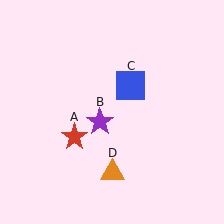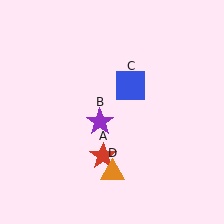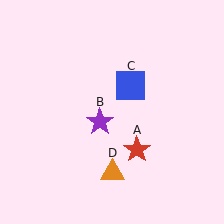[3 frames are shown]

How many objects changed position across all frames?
1 object changed position: red star (object A).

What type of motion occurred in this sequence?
The red star (object A) rotated counterclockwise around the center of the scene.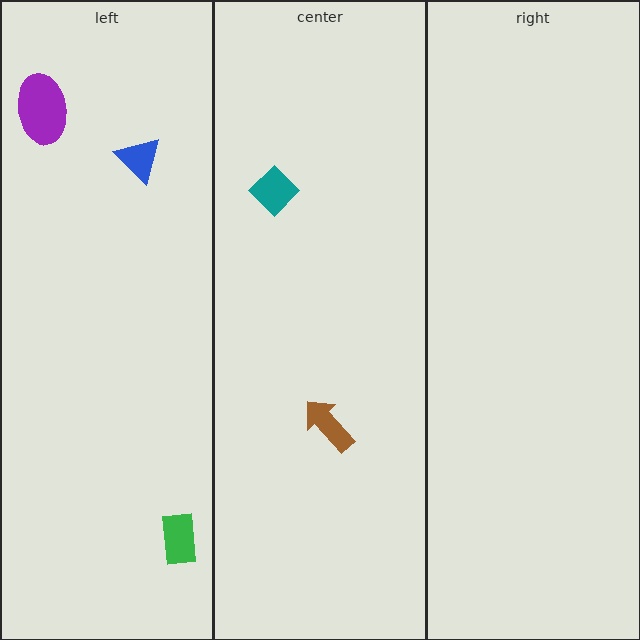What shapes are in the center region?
The teal diamond, the brown arrow.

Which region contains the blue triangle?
The left region.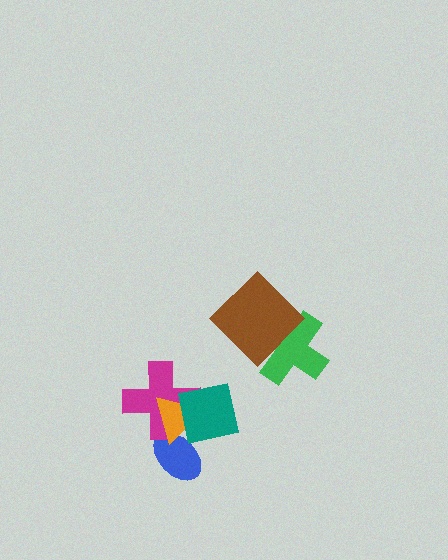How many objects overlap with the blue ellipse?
3 objects overlap with the blue ellipse.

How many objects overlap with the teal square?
3 objects overlap with the teal square.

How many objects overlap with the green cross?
1 object overlaps with the green cross.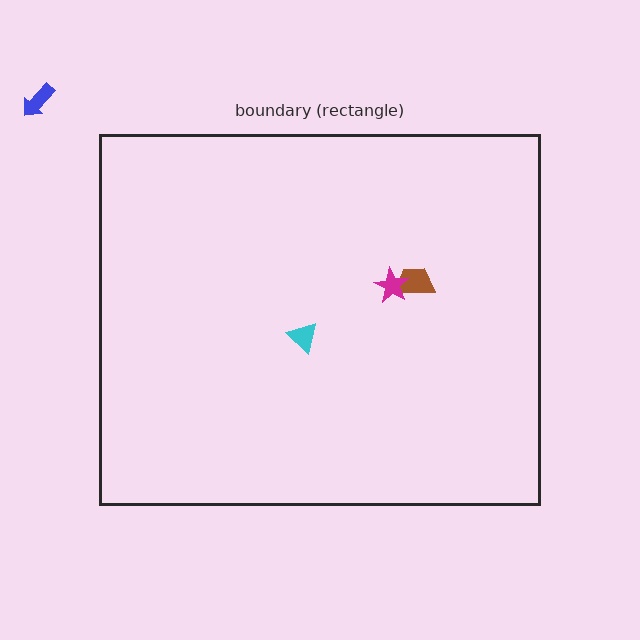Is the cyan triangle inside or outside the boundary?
Inside.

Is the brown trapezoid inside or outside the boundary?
Inside.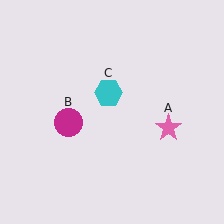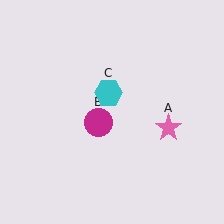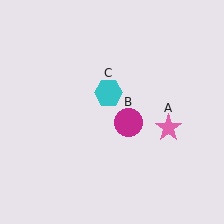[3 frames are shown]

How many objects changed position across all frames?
1 object changed position: magenta circle (object B).